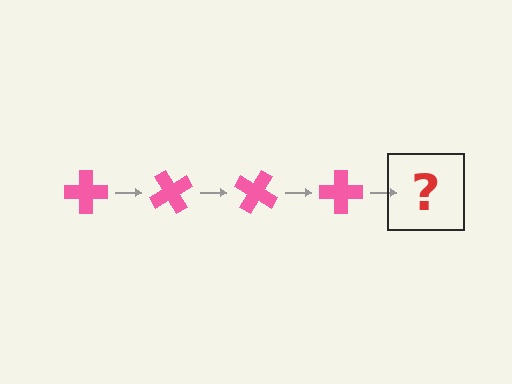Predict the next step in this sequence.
The next step is a pink cross rotated 240 degrees.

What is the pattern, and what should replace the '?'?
The pattern is that the cross rotates 60 degrees each step. The '?' should be a pink cross rotated 240 degrees.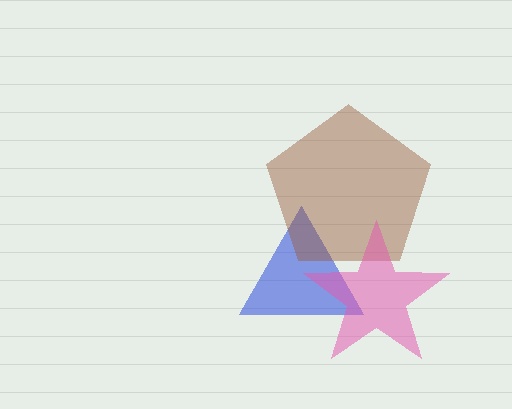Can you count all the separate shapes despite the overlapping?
Yes, there are 3 separate shapes.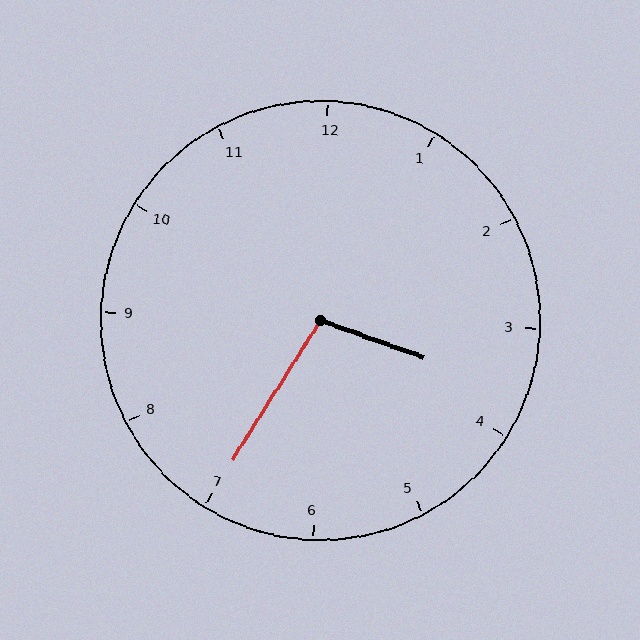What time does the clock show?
3:35.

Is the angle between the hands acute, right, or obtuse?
It is obtuse.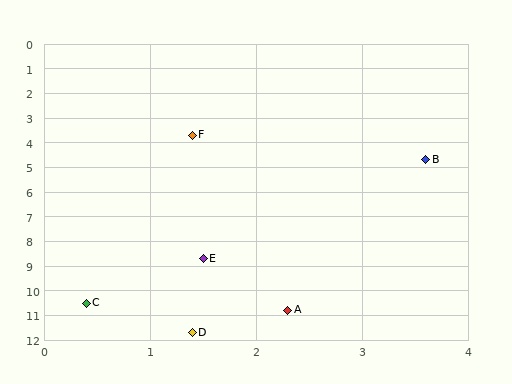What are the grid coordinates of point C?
Point C is at approximately (0.4, 10.5).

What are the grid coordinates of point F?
Point F is at approximately (1.4, 3.7).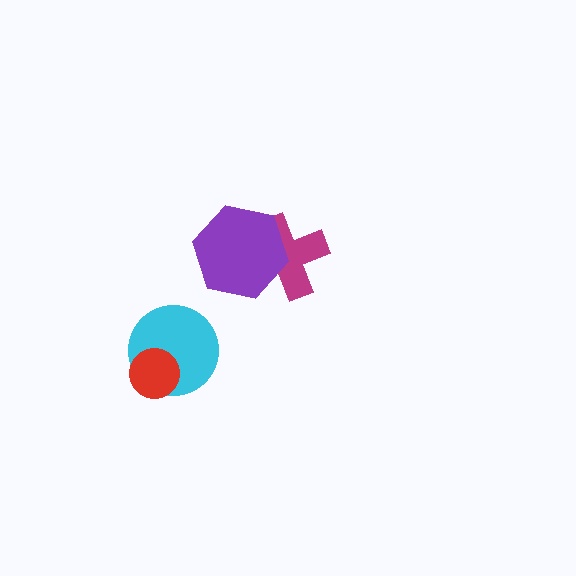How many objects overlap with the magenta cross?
1 object overlaps with the magenta cross.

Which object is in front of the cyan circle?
The red circle is in front of the cyan circle.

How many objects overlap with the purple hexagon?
1 object overlaps with the purple hexagon.